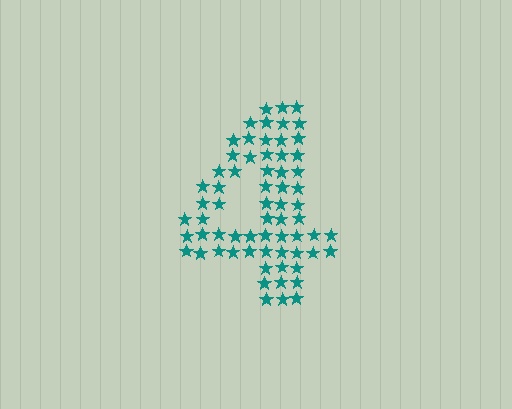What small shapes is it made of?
It is made of small stars.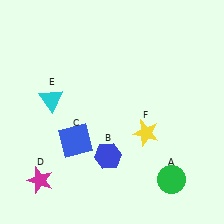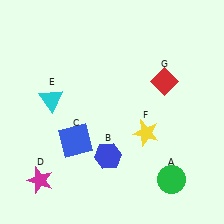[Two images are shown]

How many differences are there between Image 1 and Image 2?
There is 1 difference between the two images.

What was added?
A red diamond (G) was added in Image 2.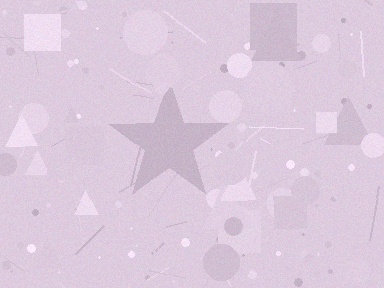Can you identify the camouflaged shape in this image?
The camouflaged shape is a star.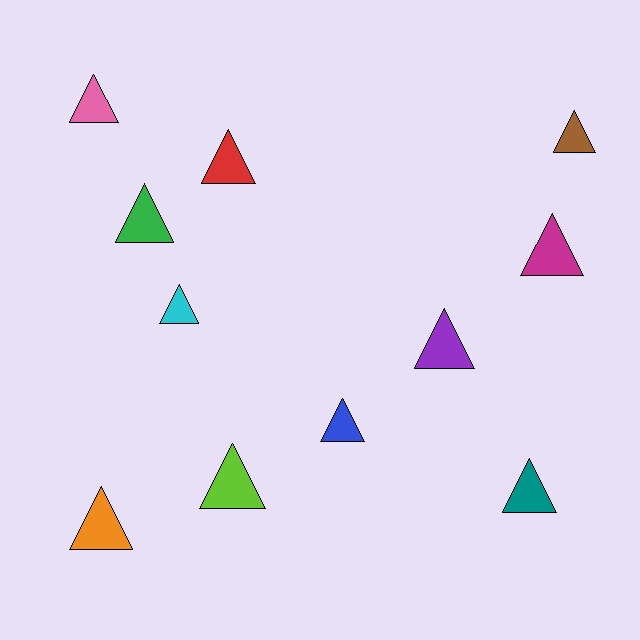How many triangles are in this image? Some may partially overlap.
There are 11 triangles.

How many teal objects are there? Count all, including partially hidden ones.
There is 1 teal object.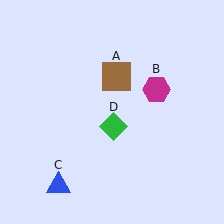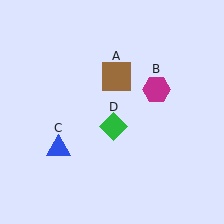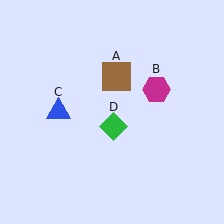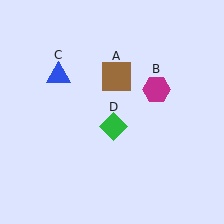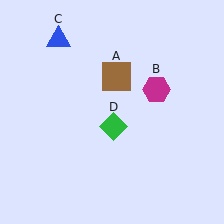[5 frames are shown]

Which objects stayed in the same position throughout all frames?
Brown square (object A) and magenta hexagon (object B) and green diamond (object D) remained stationary.